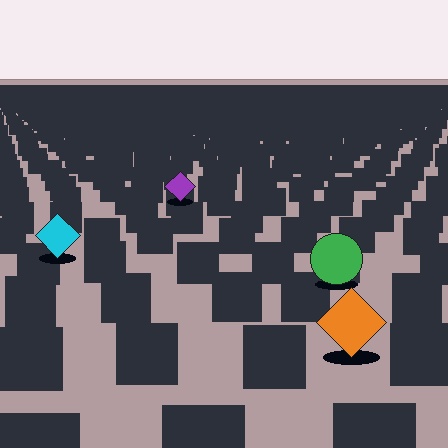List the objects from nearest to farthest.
From nearest to farthest: the orange diamond, the green circle, the cyan diamond, the purple diamond.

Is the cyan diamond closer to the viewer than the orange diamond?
No. The orange diamond is closer — you can tell from the texture gradient: the ground texture is coarser near it.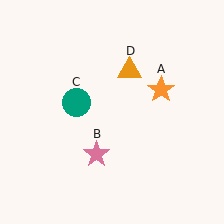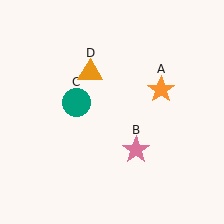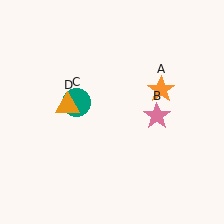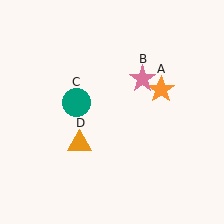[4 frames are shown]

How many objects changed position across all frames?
2 objects changed position: pink star (object B), orange triangle (object D).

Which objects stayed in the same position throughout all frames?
Orange star (object A) and teal circle (object C) remained stationary.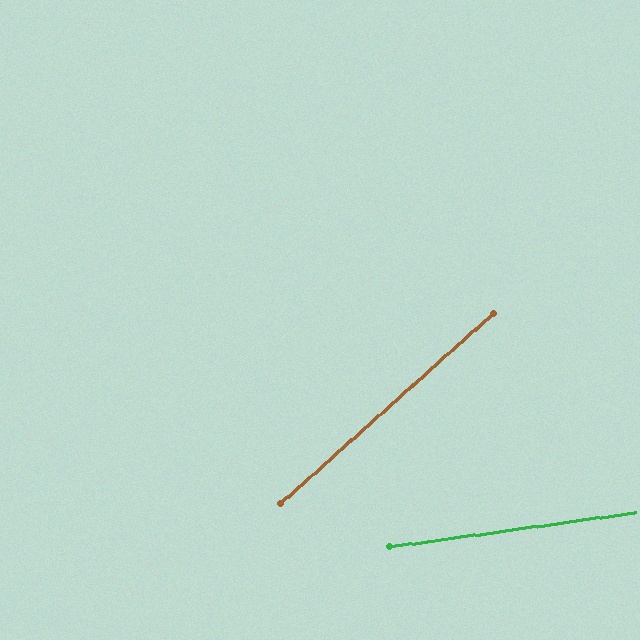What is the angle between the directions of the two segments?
Approximately 34 degrees.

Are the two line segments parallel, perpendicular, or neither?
Neither parallel nor perpendicular — they differ by about 34°.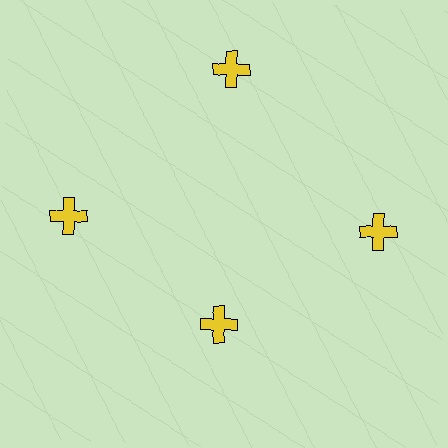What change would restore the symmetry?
The symmetry would be restored by moving it outward, back onto the ring so that all 4 crosses sit at equal angles and equal distance from the center.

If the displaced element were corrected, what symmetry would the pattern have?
It would have 4-fold rotational symmetry — the pattern would map onto itself every 90 degrees.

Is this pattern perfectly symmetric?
No. The 4 yellow crosses are arranged in a ring, but one element near the 6 o'clock position is pulled inward toward the center, breaking the 4-fold rotational symmetry.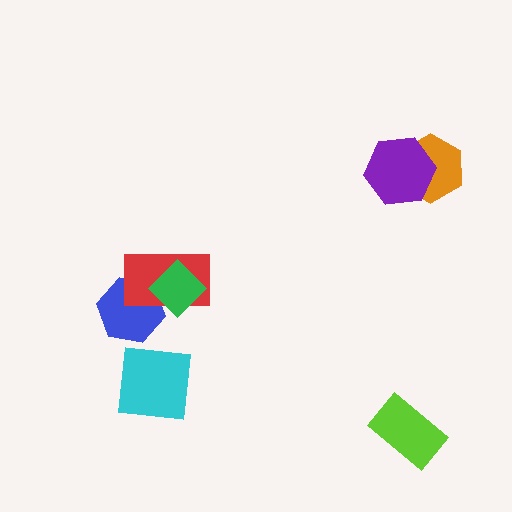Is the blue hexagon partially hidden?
Yes, it is partially covered by another shape.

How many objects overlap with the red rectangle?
2 objects overlap with the red rectangle.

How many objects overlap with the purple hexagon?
1 object overlaps with the purple hexagon.